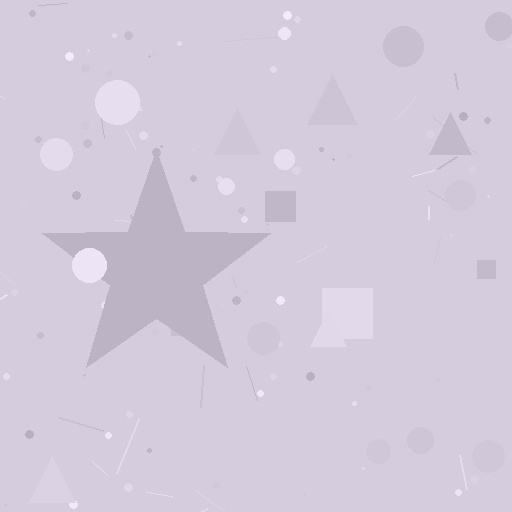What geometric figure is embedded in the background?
A star is embedded in the background.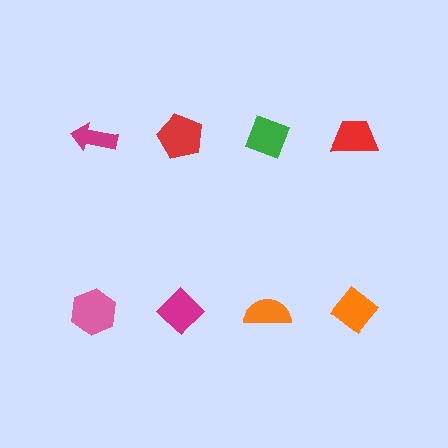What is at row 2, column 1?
A pink hexagon.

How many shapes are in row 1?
4 shapes.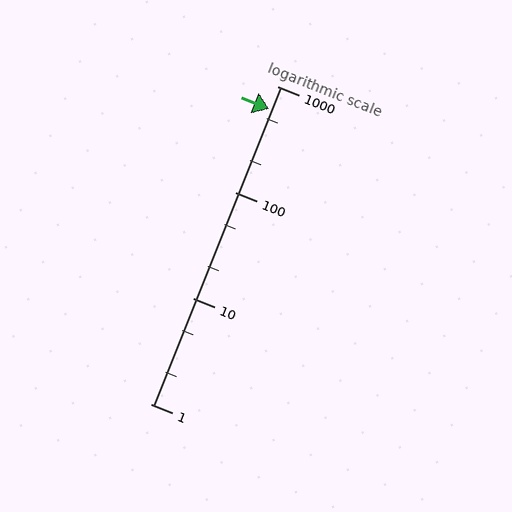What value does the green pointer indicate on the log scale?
The pointer indicates approximately 610.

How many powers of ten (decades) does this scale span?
The scale spans 3 decades, from 1 to 1000.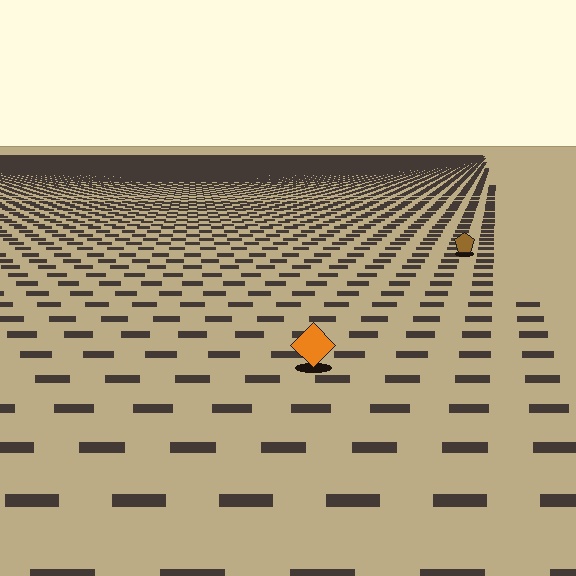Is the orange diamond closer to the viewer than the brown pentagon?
Yes. The orange diamond is closer — you can tell from the texture gradient: the ground texture is coarser near it.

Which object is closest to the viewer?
The orange diamond is closest. The texture marks near it are larger and more spread out.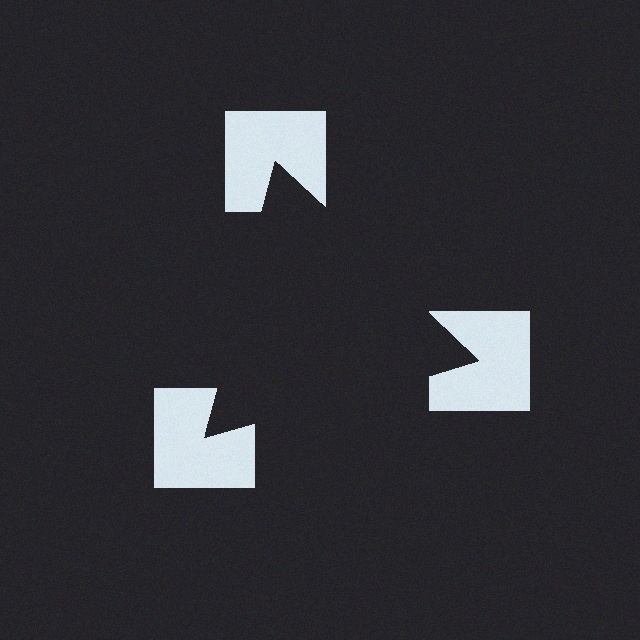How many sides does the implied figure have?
3 sides.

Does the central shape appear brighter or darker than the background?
It typically appears slightly darker than the background, even though no actual brightness change is drawn.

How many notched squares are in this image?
There are 3 — one at each vertex of the illusory triangle.